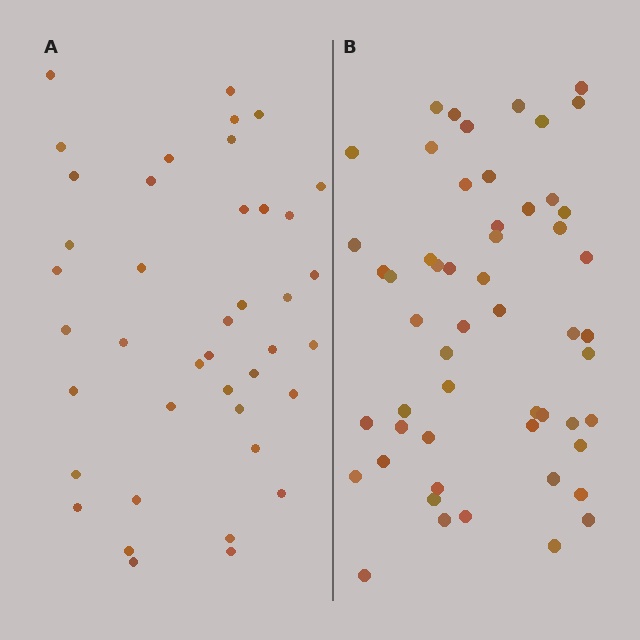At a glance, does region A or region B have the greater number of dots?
Region B (the right region) has more dots.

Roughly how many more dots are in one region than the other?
Region B has approximately 15 more dots than region A.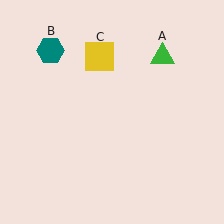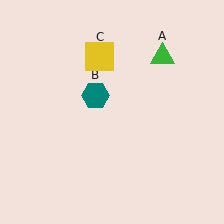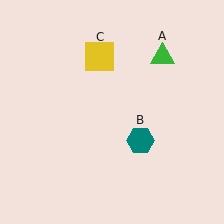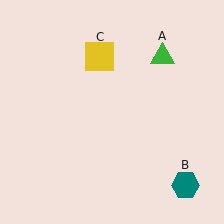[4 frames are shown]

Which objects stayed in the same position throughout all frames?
Green triangle (object A) and yellow square (object C) remained stationary.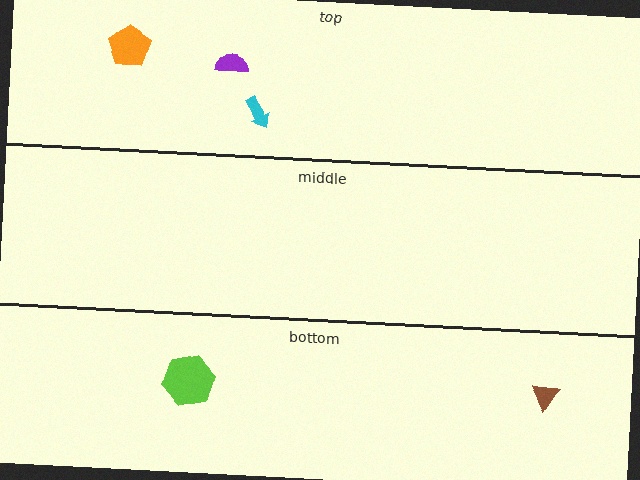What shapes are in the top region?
The purple semicircle, the orange pentagon, the cyan arrow.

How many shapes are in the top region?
3.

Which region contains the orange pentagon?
The top region.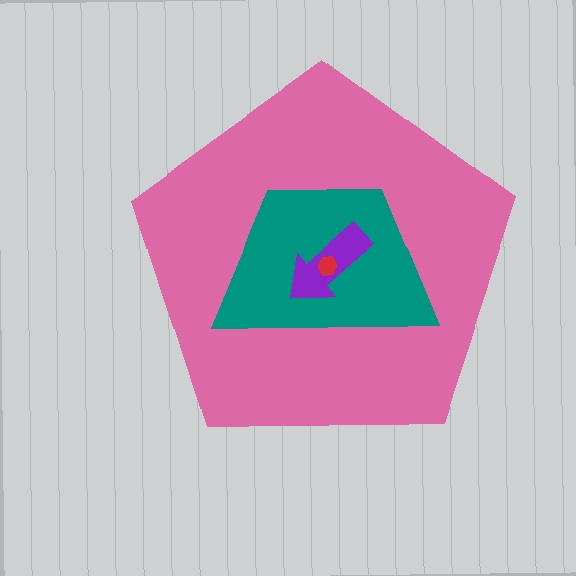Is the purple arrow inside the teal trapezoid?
Yes.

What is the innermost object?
The red hexagon.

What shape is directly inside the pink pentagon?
The teal trapezoid.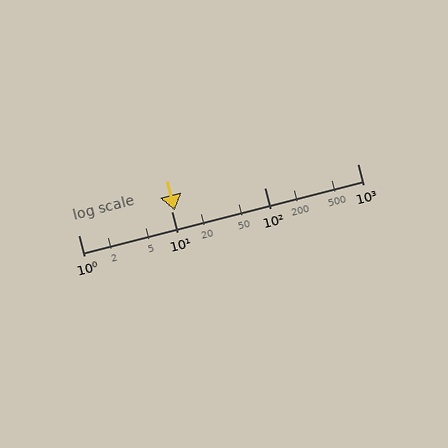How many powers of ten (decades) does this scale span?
The scale spans 3 decades, from 1 to 1000.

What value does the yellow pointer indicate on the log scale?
The pointer indicates approximately 11.